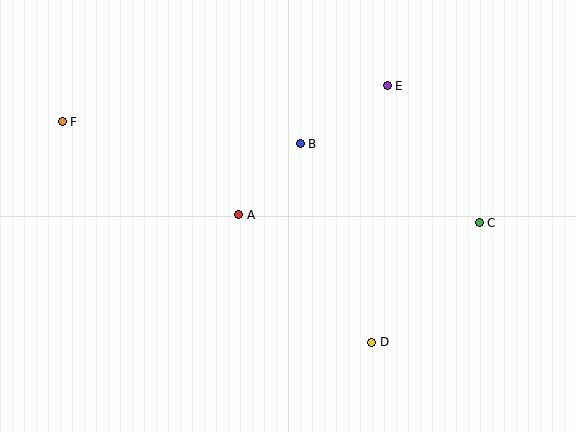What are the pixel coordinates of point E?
Point E is at (387, 86).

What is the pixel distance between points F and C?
The distance between F and C is 429 pixels.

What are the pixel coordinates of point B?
Point B is at (300, 144).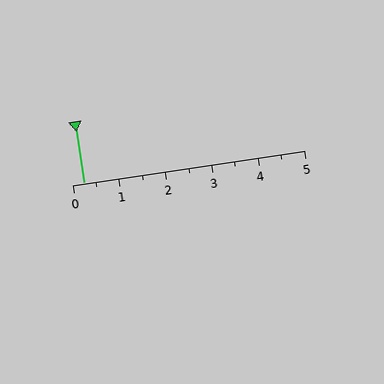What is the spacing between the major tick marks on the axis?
The major ticks are spaced 1 apart.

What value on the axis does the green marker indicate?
The marker indicates approximately 0.2.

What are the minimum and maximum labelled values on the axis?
The axis runs from 0 to 5.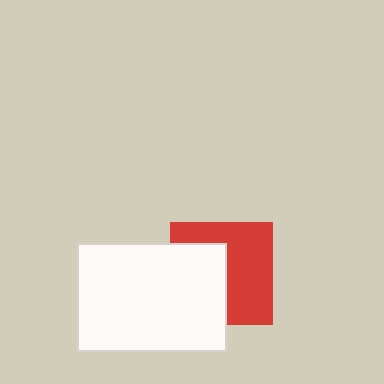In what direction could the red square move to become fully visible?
The red square could move right. That would shift it out from behind the white rectangle entirely.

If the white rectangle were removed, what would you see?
You would see the complete red square.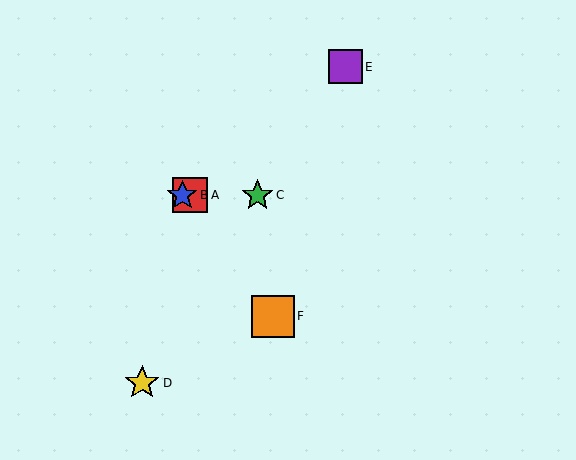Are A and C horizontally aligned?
Yes, both are at y≈195.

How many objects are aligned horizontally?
3 objects (A, B, C) are aligned horizontally.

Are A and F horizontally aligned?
No, A is at y≈195 and F is at y≈316.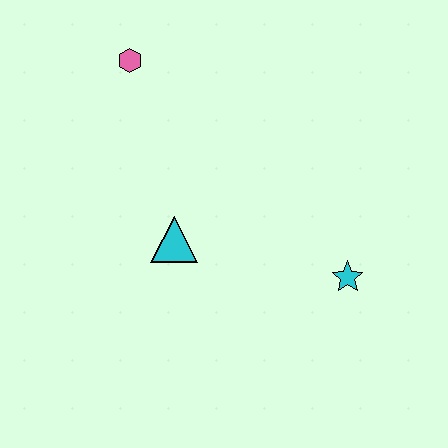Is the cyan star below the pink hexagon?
Yes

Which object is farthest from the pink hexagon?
The cyan star is farthest from the pink hexagon.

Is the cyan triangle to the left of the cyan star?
Yes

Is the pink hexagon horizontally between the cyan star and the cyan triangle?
No